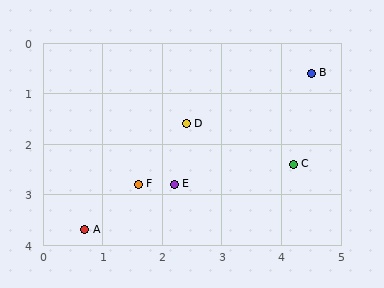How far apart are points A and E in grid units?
Points A and E are about 1.7 grid units apart.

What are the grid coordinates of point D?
Point D is at approximately (2.4, 1.6).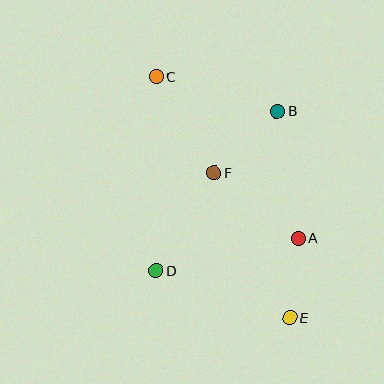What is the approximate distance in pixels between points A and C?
The distance between A and C is approximately 215 pixels.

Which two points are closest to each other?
Points A and E are closest to each other.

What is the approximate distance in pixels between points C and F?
The distance between C and F is approximately 112 pixels.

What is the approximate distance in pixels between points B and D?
The distance between B and D is approximately 200 pixels.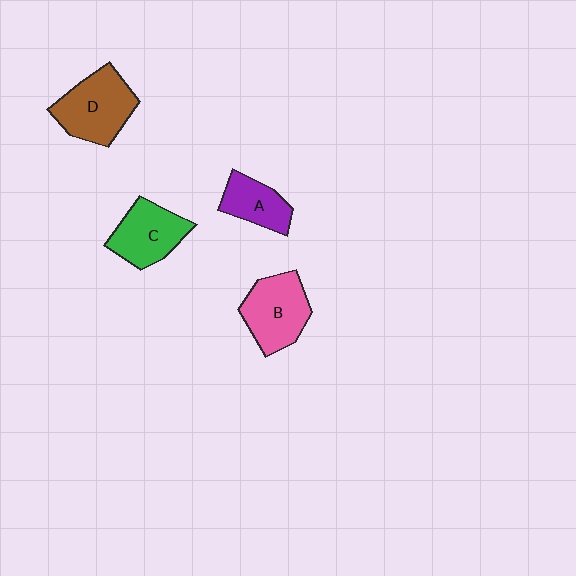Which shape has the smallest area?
Shape A (purple).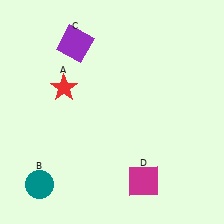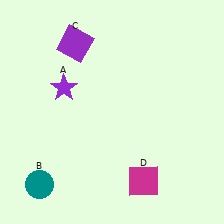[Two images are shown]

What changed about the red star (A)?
In Image 1, A is red. In Image 2, it changed to purple.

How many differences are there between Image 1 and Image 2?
There is 1 difference between the two images.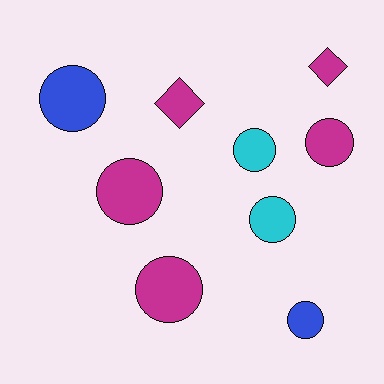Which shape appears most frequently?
Circle, with 7 objects.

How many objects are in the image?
There are 9 objects.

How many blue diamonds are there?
There are no blue diamonds.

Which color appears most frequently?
Magenta, with 5 objects.